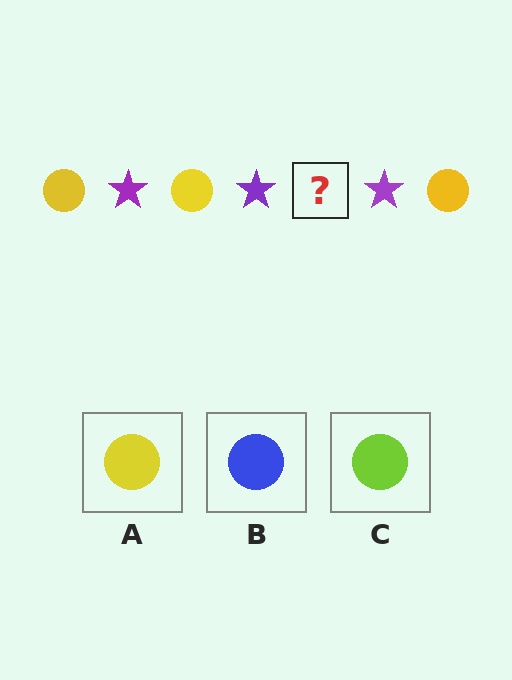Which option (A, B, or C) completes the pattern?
A.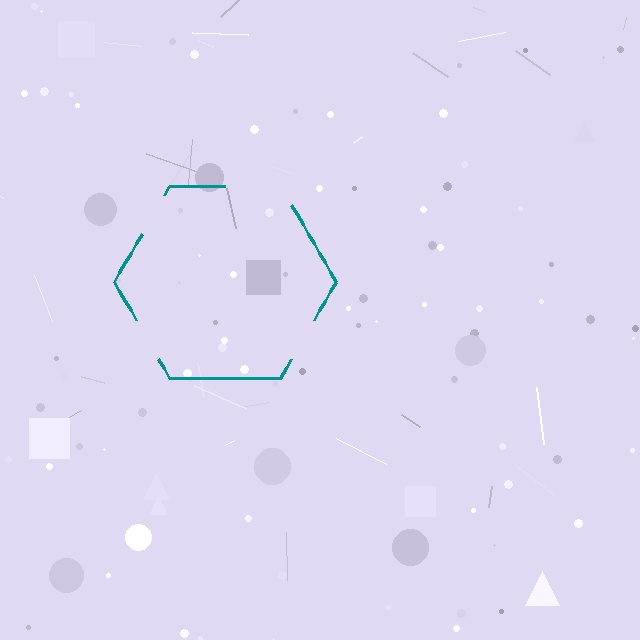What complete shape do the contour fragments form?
The contour fragments form a hexagon.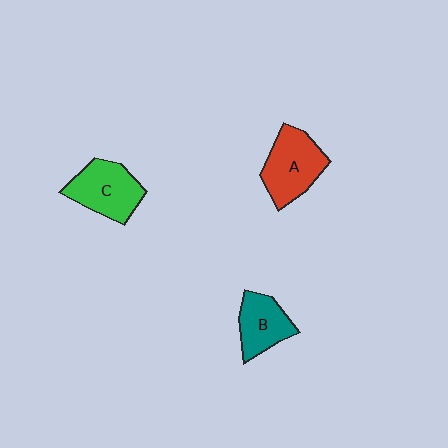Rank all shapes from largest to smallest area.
From largest to smallest: A (red), C (green), B (teal).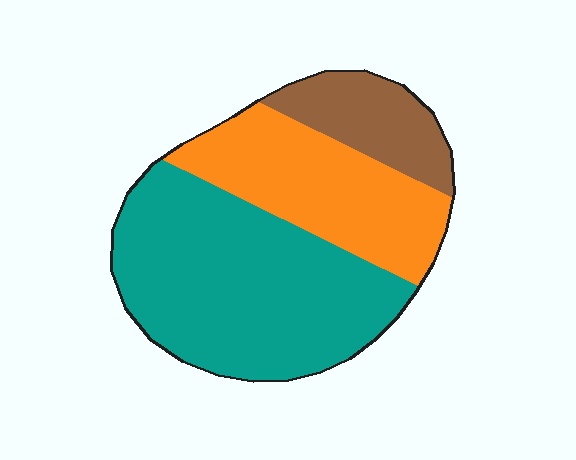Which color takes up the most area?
Teal, at roughly 55%.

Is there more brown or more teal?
Teal.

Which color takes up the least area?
Brown, at roughly 15%.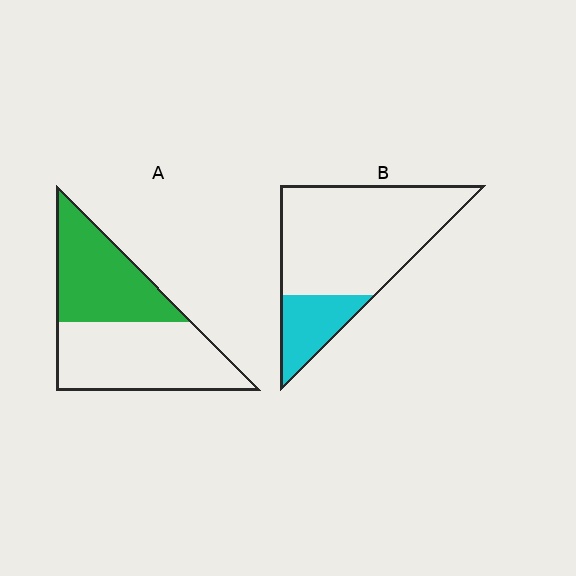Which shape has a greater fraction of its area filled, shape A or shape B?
Shape A.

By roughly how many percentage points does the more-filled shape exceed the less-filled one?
By roughly 25 percentage points (A over B).